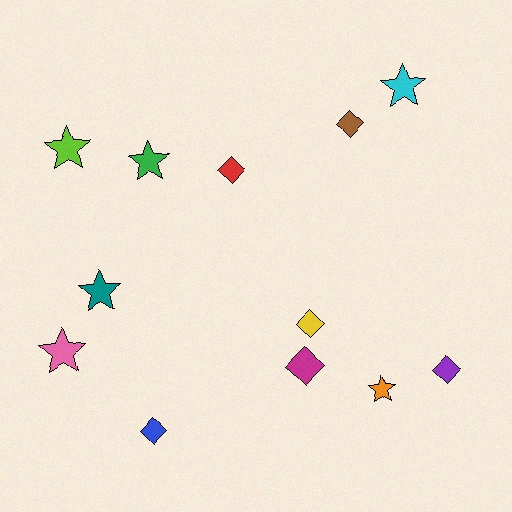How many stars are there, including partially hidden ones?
There are 6 stars.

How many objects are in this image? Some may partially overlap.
There are 12 objects.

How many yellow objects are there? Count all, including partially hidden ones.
There is 1 yellow object.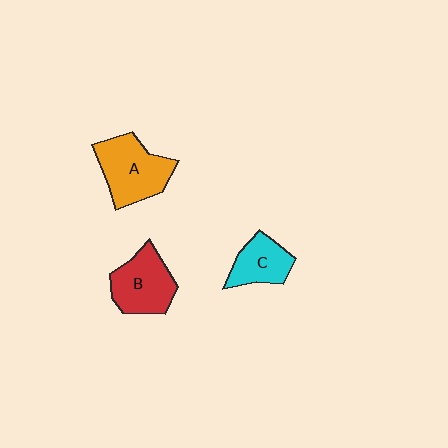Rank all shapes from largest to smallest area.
From largest to smallest: A (orange), B (red), C (cyan).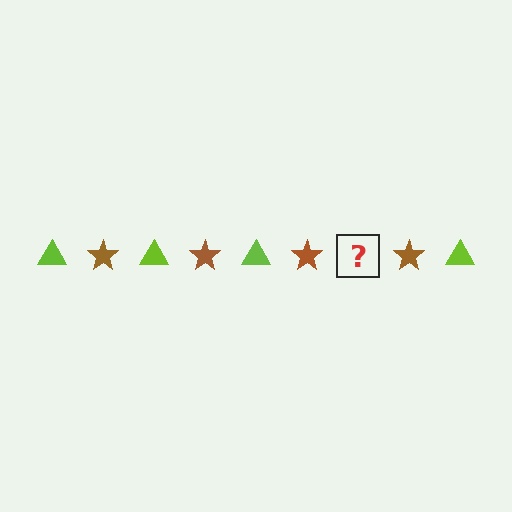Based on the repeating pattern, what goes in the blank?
The blank should be a lime triangle.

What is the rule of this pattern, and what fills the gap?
The rule is that the pattern alternates between lime triangle and brown star. The gap should be filled with a lime triangle.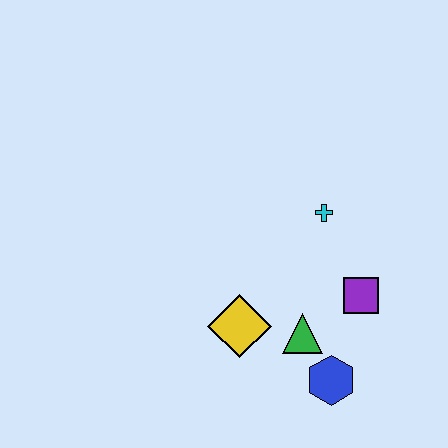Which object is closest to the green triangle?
The blue hexagon is closest to the green triangle.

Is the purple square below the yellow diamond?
No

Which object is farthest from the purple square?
The yellow diamond is farthest from the purple square.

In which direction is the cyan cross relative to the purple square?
The cyan cross is above the purple square.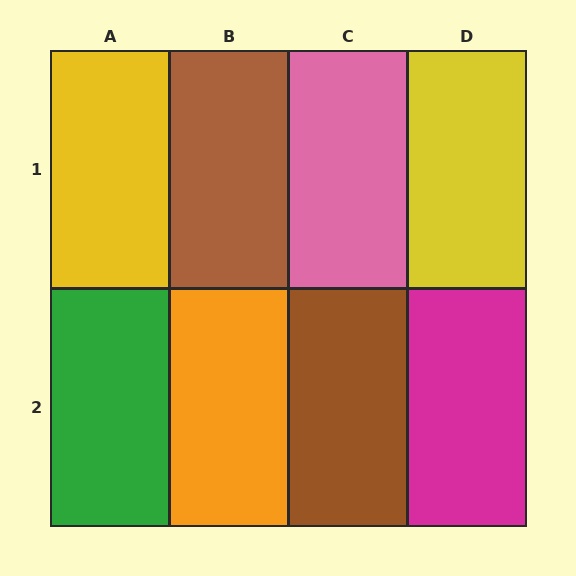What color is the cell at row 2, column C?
Brown.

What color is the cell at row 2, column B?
Orange.